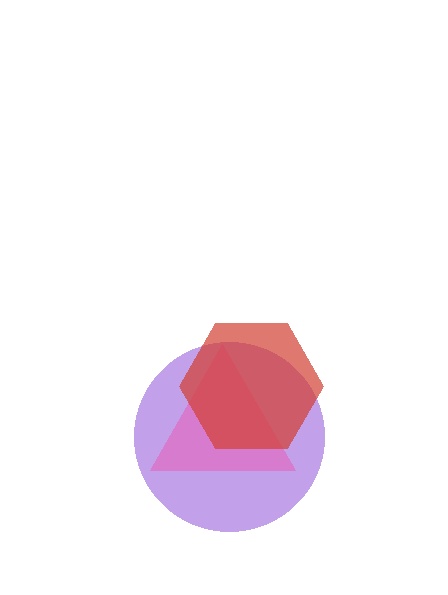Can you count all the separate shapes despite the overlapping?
Yes, there are 3 separate shapes.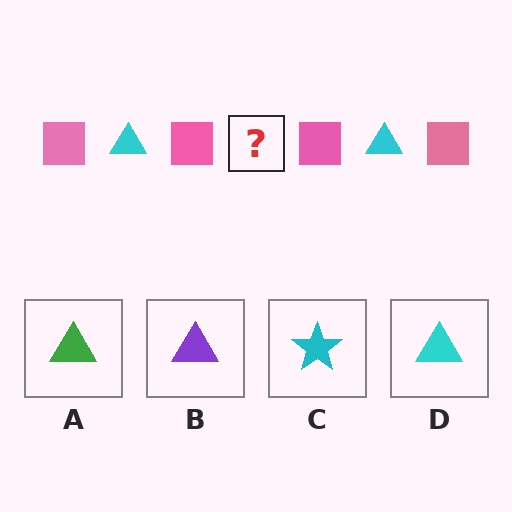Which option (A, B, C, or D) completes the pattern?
D.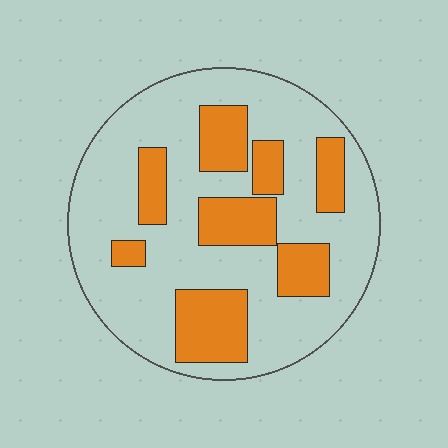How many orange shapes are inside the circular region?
8.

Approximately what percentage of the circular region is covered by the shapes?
Approximately 30%.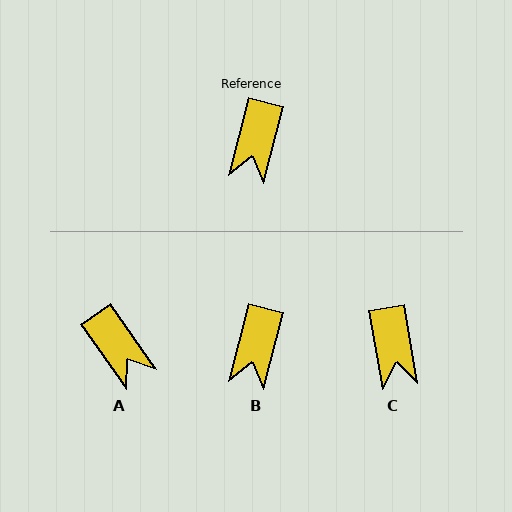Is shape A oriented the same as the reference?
No, it is off by about 49 degrees.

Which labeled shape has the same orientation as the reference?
B.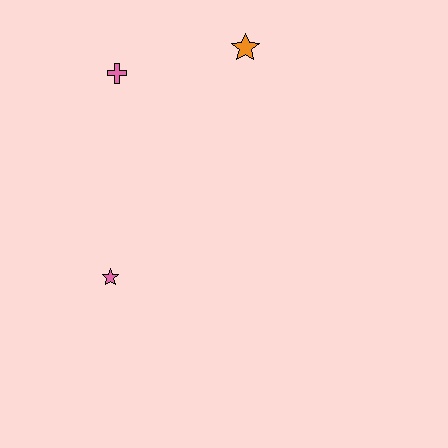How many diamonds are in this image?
There are no diamonds.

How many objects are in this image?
There are 3 objects.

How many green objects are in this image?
There are no green objects.